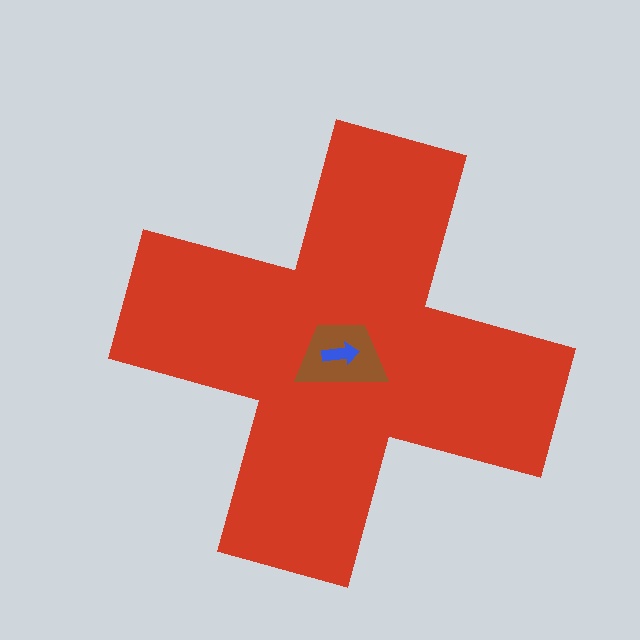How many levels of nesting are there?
3.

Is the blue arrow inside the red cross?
Yes.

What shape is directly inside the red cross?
The brown trapezoid.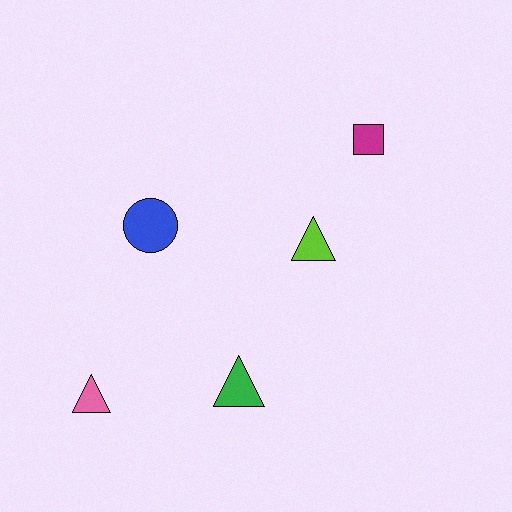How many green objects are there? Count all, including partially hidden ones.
There is 1 green object.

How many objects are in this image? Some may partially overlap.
There are 5 objects.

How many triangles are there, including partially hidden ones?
There are 3 triangles.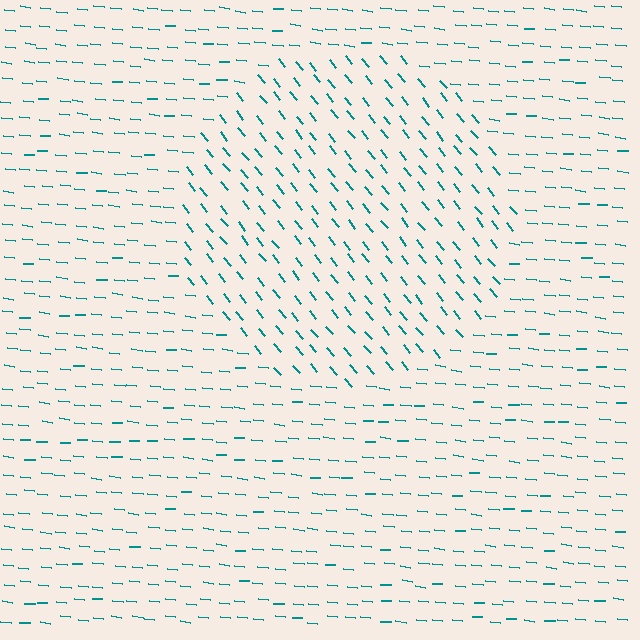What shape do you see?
I see a circle.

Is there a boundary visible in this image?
Yes, there is a texture boundary formed by a change in line orientation.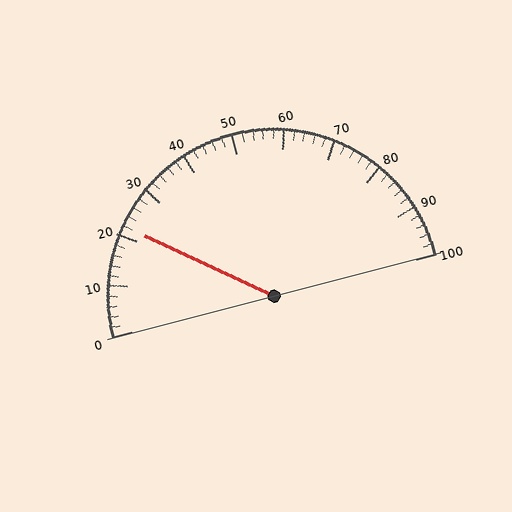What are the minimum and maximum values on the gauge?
The gauge ranges from 0 to 100.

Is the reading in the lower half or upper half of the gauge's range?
The reading is in the lower half of the range (0 to 100).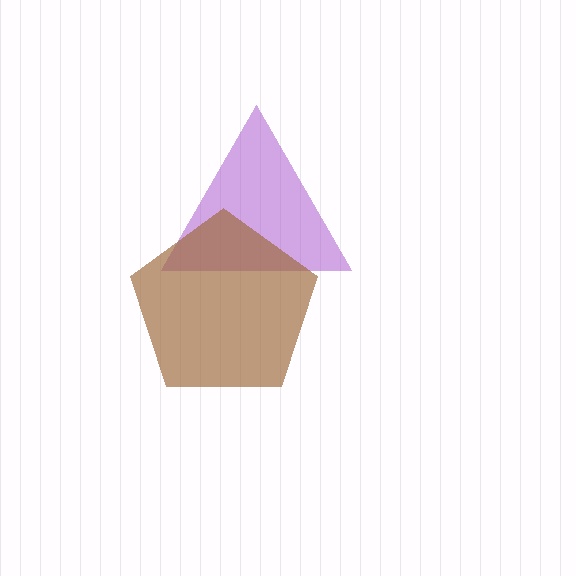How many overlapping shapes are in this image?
There are 2 overlapping shapes in the image.